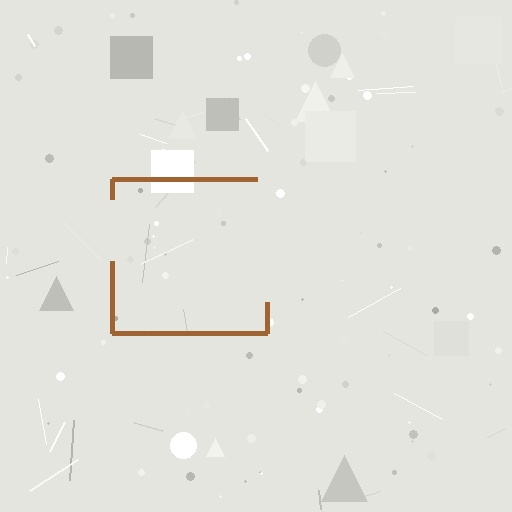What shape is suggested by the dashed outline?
The dashed outline suggests a square.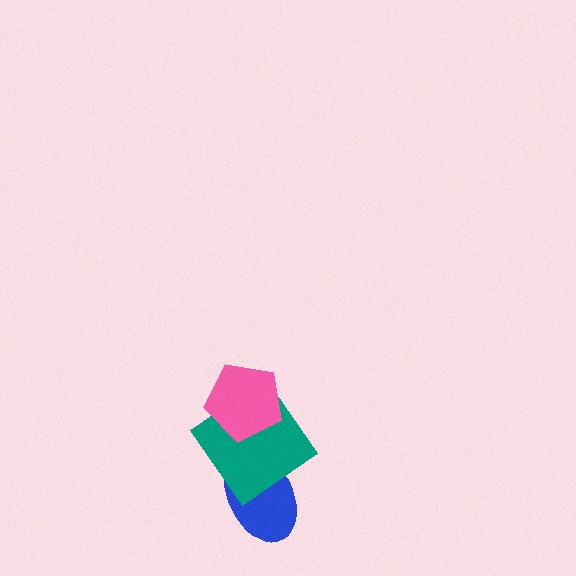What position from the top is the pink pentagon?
The pink pentagon is 1st from the top.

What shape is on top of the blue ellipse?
The teal diamond is on top of the blue ellipse.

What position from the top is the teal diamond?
The teal diamond is 2nd from the top.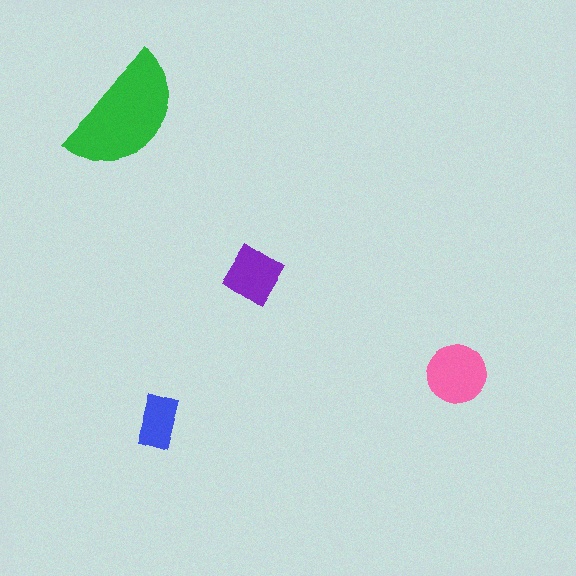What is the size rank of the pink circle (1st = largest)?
2nd.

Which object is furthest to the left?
The green semicircle is leftmost.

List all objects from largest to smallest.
The green semicircle, the pink circle, the purple diamond, the blue rectangle.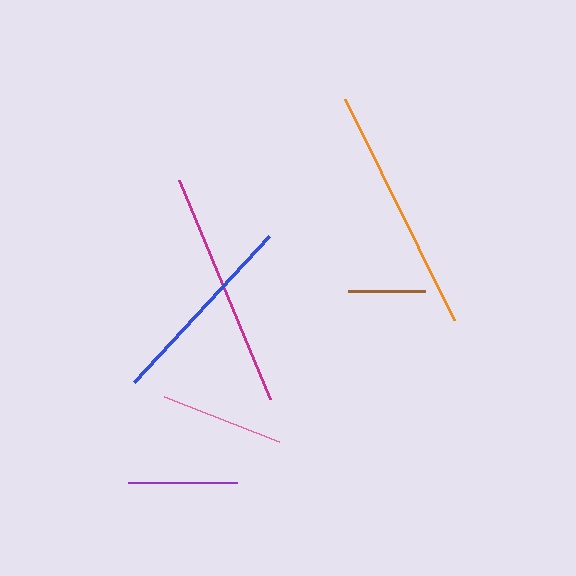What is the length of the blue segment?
The blue segment is approximately 199 pixels long.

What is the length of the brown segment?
The brown segment is approximately 77 pixels long.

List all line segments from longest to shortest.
From longest to shortest: orange, magenta, blue, pink, purple, brown.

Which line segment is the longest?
The orange line is the longest at approximately 246 pixels.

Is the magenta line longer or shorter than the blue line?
The magenta line is longer than the blue line.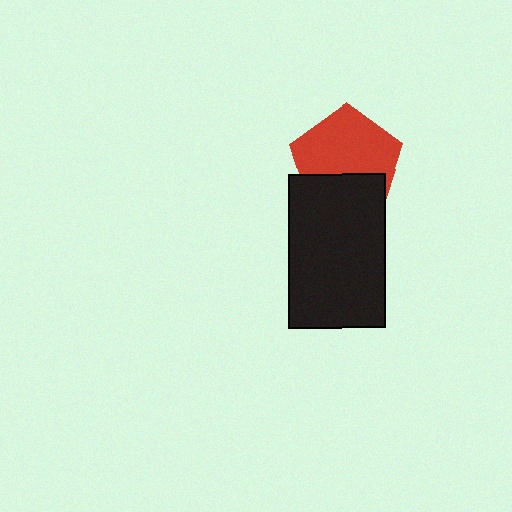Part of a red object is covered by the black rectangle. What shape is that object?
It is a pentagon.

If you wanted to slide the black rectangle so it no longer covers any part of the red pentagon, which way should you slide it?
Slide it down — that is the most direct way to separate the two shapes.